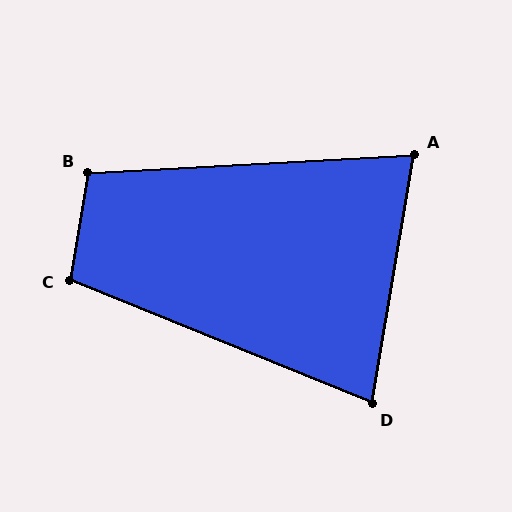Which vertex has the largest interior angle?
C, at approximately 103 degrees.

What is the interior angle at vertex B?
Approximately 103 degrees (obtuse).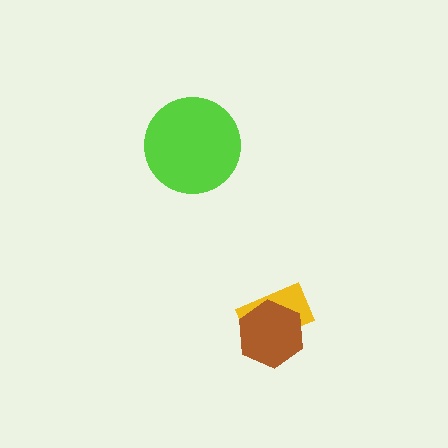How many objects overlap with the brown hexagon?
1 object overlaps with the brown hexagon.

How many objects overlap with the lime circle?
0 objects overlap with the lime circle.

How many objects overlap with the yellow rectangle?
1 object overlaps with the yellow rectangle.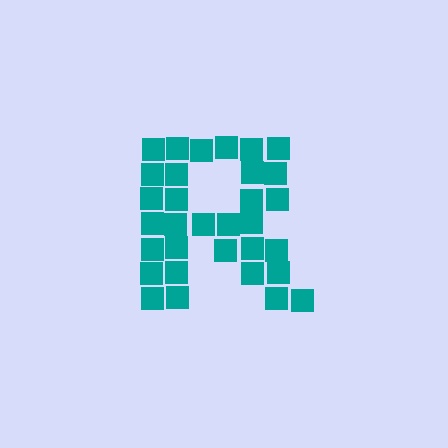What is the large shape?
The large shape is the letter R.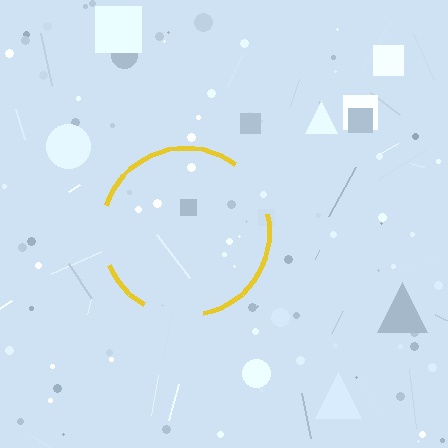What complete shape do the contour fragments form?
The contour fragments form a circle.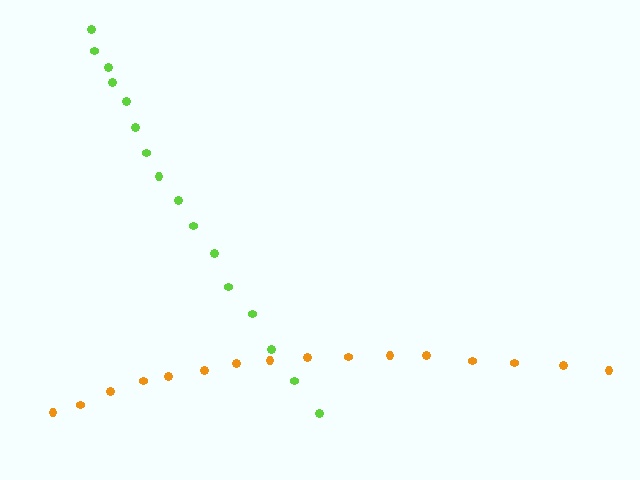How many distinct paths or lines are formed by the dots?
There are 2 distinct paths.